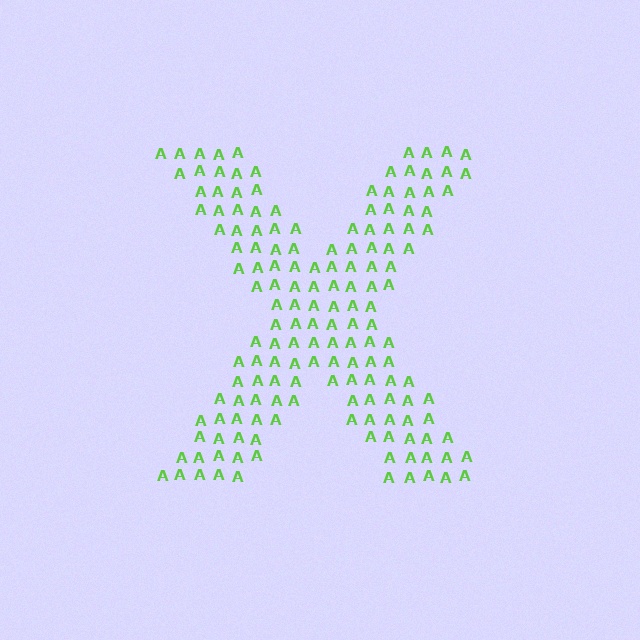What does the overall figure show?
The overall figure shows the letter X.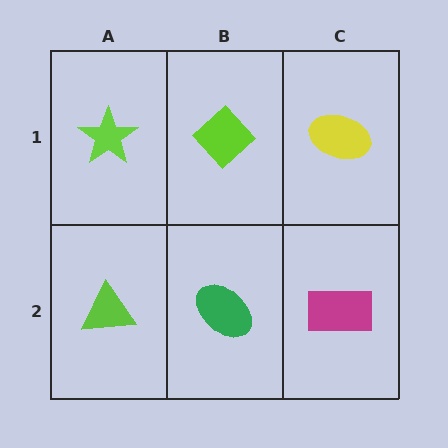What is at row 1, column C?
A yellow ellipse.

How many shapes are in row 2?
3 shapes.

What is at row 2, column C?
A magenta rectangle.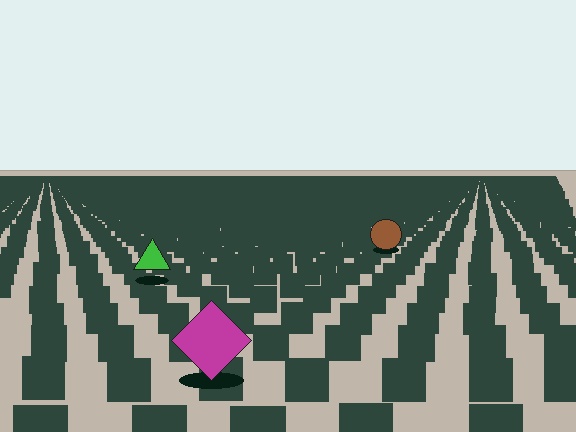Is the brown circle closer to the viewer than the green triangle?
No. The green triangle is closer — you can tell from the texture gradient: the ground texture is coarser near it.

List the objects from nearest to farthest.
From nearest to farthest: the magenta diamond, the green triangle, the brown circle.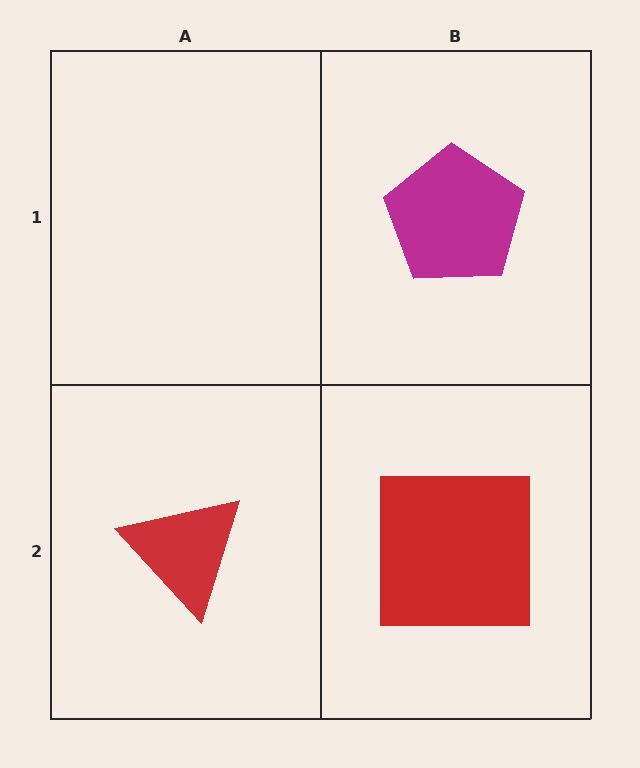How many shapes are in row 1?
1 shape.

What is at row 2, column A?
A red triangle.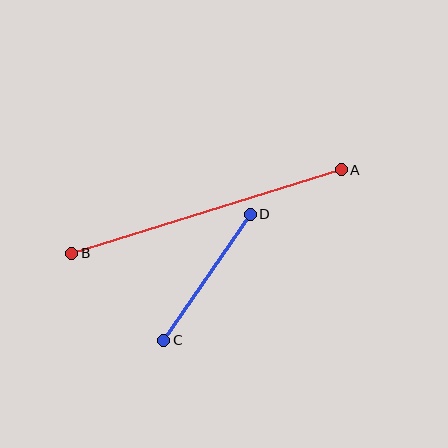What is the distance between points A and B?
The distance is approximately 282 pixels.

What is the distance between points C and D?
The distance is approximately 153 pixels.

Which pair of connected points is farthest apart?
Points A and B are farthest apart.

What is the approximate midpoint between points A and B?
The midpoint is at approximately (207, 211) pixels.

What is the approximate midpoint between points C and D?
The midpoint is at approximately (207, 277) pixels.